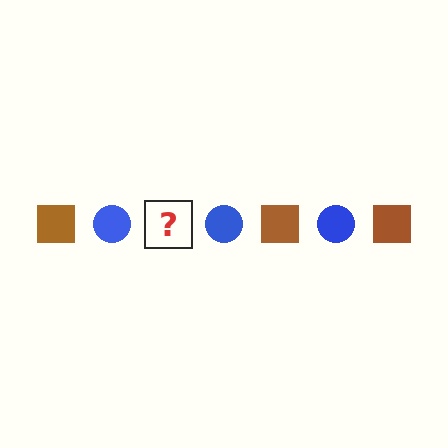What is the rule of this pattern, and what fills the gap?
The rule is that the pattern alternates between brown square and blue circle. The gap should be filled with a brown square.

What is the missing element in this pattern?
The missing element is a brown square.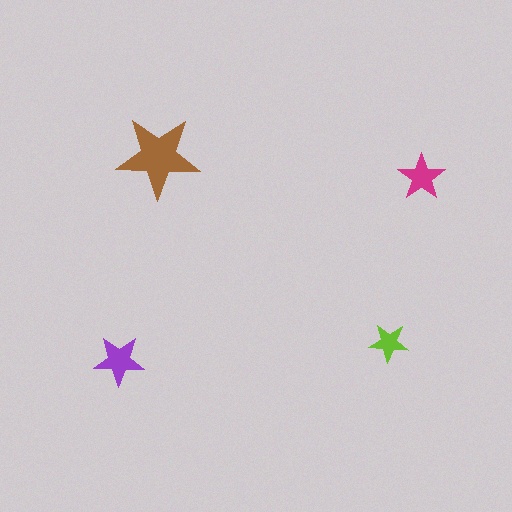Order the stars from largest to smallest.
the brown one, the purple one, the magenta one, the lime one.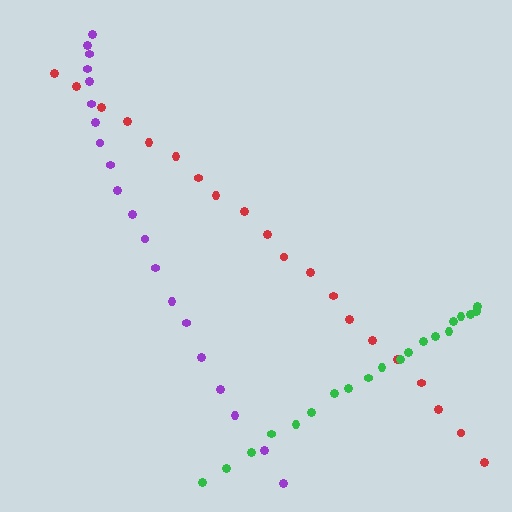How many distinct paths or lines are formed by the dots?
There are 3 distinct paths.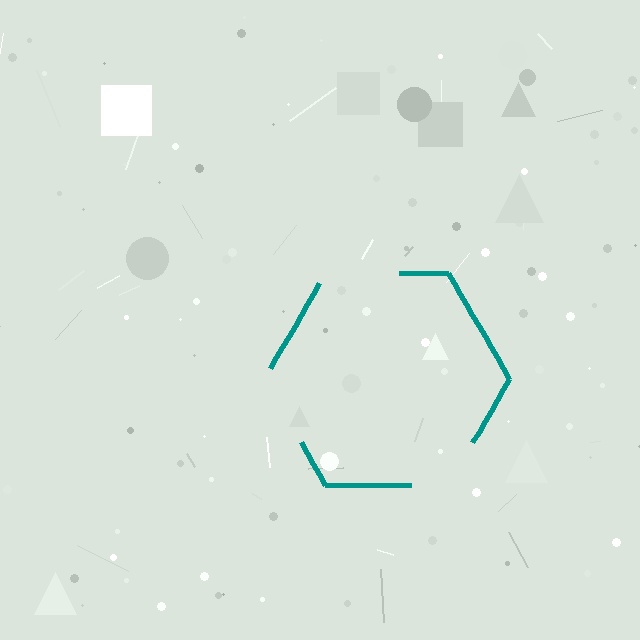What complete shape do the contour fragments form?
The contour fragments form a hexagon.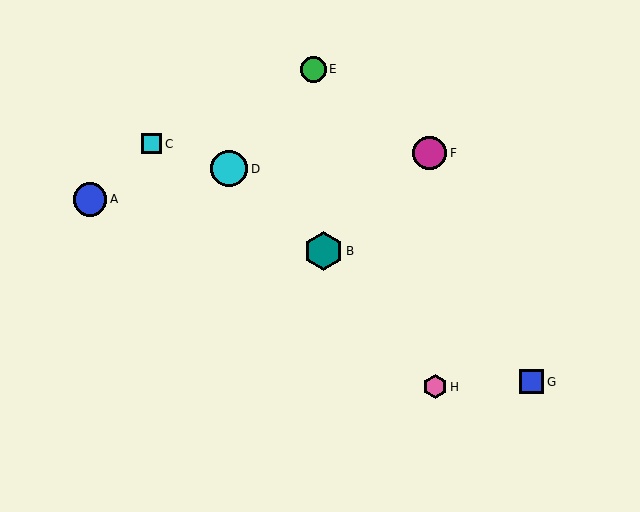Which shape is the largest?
The teal hexagon (labeled B) is the largest.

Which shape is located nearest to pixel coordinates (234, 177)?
The cyan circle (labeled D) at (229, 169) is nearest to that location.